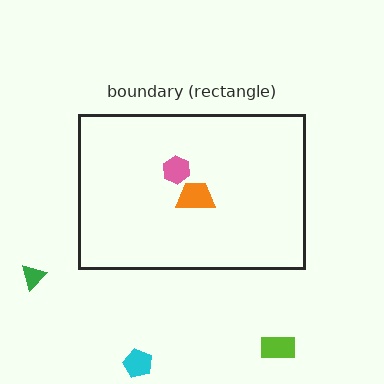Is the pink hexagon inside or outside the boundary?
Inside.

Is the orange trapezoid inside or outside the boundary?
Inside.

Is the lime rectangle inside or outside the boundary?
Outside.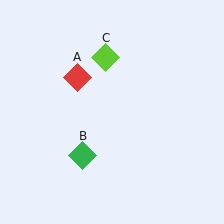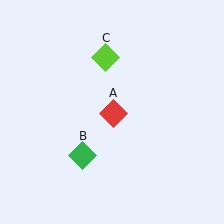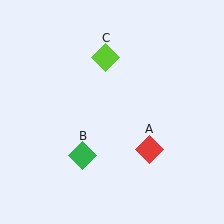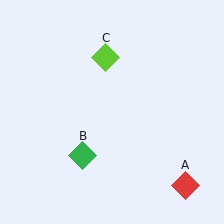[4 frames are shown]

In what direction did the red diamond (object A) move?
The red diamond (object A) moved down and to the right.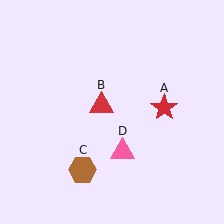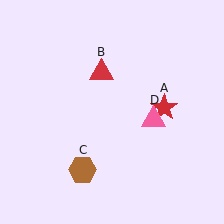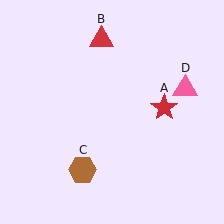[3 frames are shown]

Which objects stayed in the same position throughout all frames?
Red star (object A) and brown hexagon (object C) remained stationary.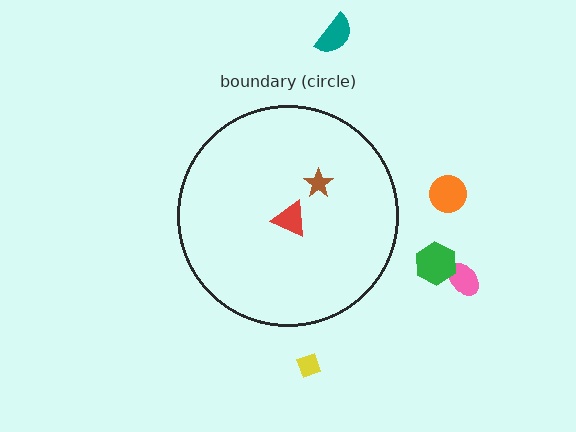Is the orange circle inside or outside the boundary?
Outside.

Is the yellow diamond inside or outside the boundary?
Outside.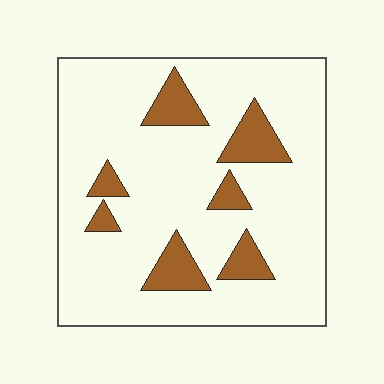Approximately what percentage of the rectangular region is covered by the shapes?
Approximately 15%.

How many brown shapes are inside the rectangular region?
7.